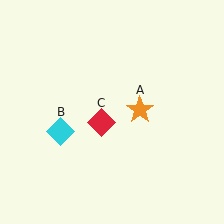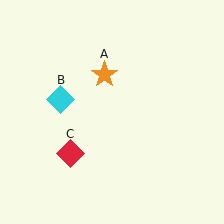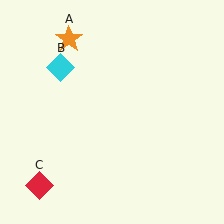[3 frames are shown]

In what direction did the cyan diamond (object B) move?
The cyan diamond (object B) moved up.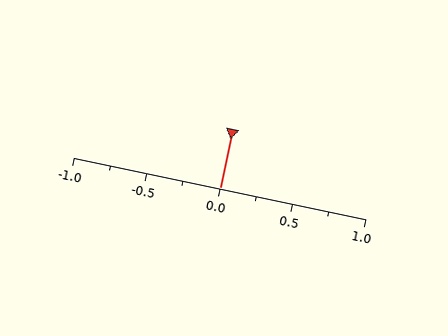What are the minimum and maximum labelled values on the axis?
The axis runs from -1.0 to 1.0.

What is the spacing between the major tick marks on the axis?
The major ticks are spaced 0.5 apart.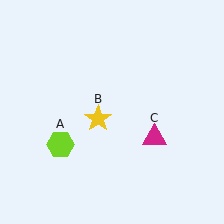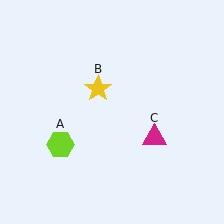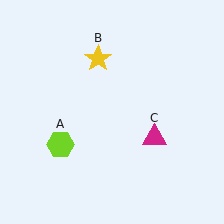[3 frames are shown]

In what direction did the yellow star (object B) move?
The yellow star (object B) moved up.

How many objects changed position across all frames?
1 object changed position: yellow star (object B).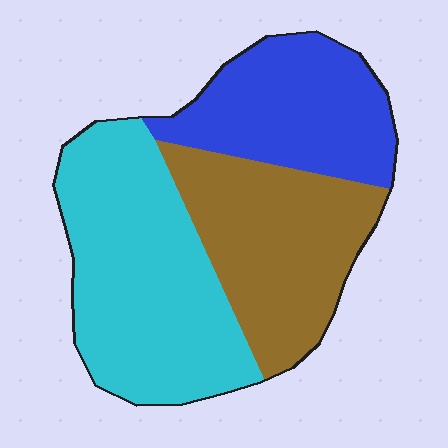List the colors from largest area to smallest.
From largest to smallest: cyan, brown, blue.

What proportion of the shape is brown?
Brown covers around 30% of the shape.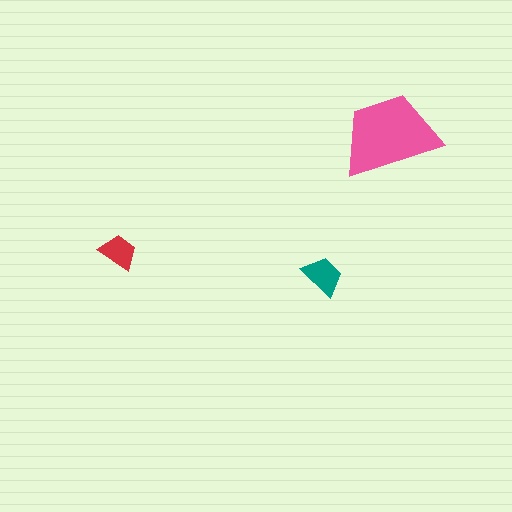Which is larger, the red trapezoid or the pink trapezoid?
The pink one.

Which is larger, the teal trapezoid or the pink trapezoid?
The pink one.